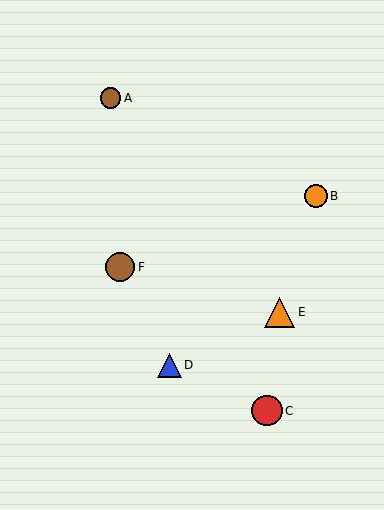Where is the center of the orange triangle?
The center of the orange triangle is at (279, 312).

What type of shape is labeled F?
Shape F is a brown circle.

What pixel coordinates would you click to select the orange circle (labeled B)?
Click at (316, 196) to select the orange circle B.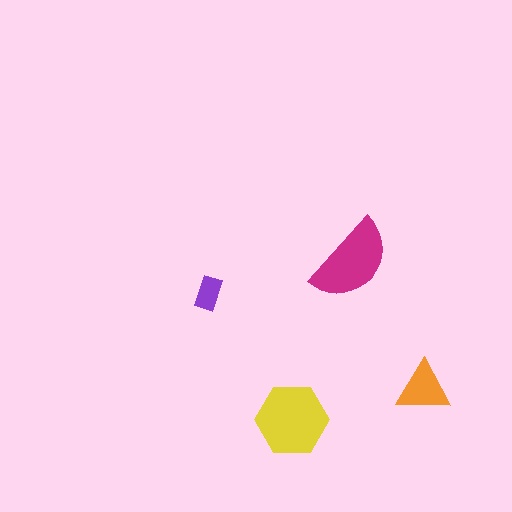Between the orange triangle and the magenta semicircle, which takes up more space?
The magenta semicircle.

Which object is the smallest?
The purple rectangle.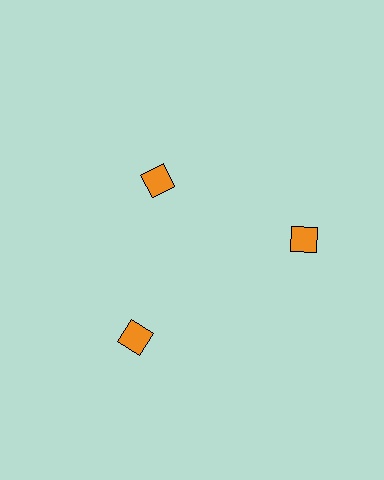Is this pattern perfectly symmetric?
No. The 3 orange diamonds are arranged in a ring, but one element near the 11 o'clock position is pulled inward toward the center, breaking the 3-fold rotational symmetry.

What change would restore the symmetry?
The symmetry would be restored by moving it outward, back onto the ring so that all 3 diamonds sit at equal angles and equal distance from the center.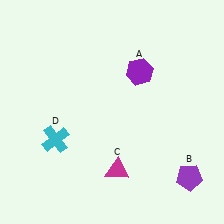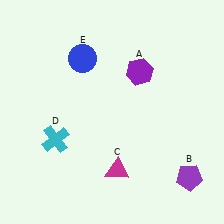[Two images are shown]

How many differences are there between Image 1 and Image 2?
There is 1 difference between the two images.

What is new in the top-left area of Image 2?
A blue circle (E) was added in the top-left area of Image 2.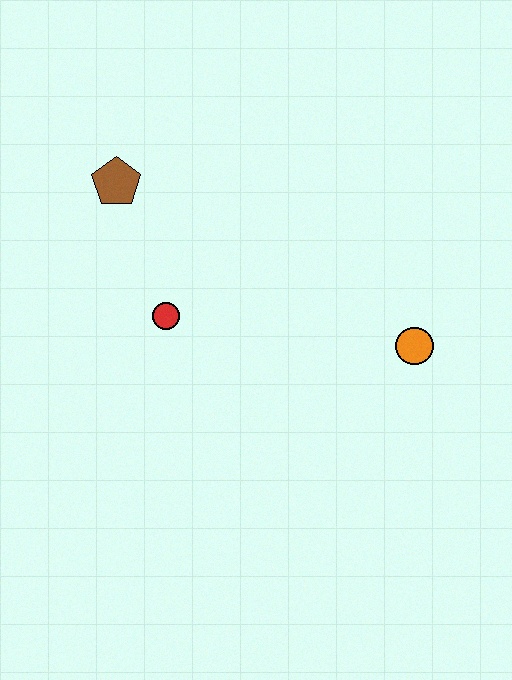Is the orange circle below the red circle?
Yes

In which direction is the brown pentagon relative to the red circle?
The brown pentagon is above the red circle.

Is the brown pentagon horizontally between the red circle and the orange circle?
No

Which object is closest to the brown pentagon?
The red circle is closest to the brown pentagon.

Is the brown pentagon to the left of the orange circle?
Yes